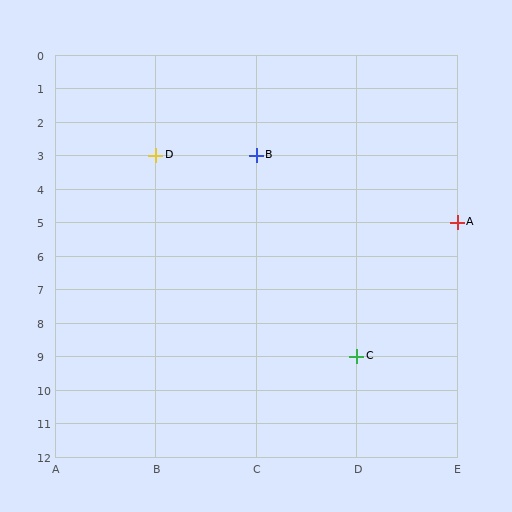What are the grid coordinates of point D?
Point D is at grid coordinates (B, 3).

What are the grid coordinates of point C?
Point C is at grid coordinates (D, 9).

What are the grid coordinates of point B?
Point B is at grid coordinates (C, 3).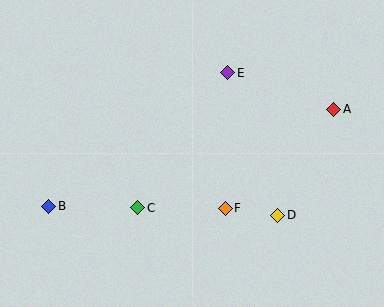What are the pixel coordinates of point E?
Point E is at (228, 73).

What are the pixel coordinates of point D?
Point D is at (278, 215).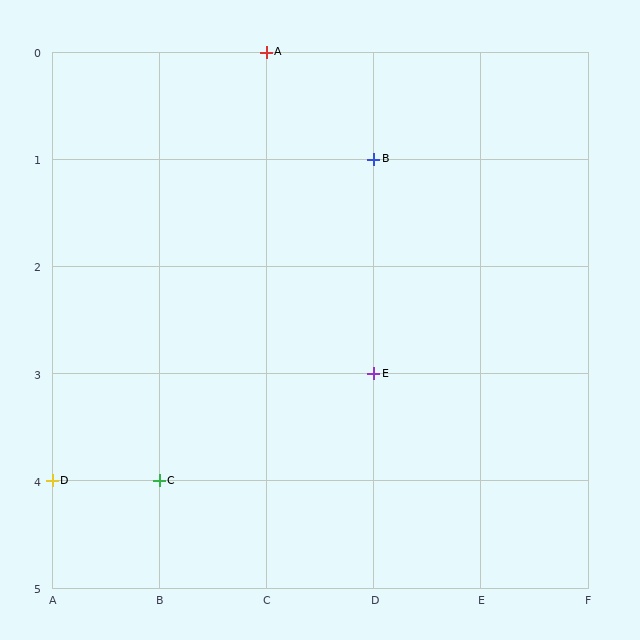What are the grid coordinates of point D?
Point D is at grid coordinates (A, 4).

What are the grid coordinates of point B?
Point B is at grid coordinates (D, 1).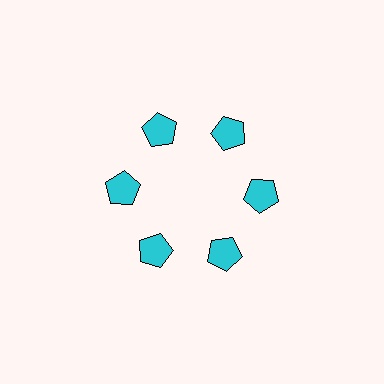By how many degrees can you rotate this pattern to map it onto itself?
The pattern maps onto itself every 60 degrees of rotation.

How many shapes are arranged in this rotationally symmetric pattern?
There are 6 shapes, arranged in 6 groups of 1.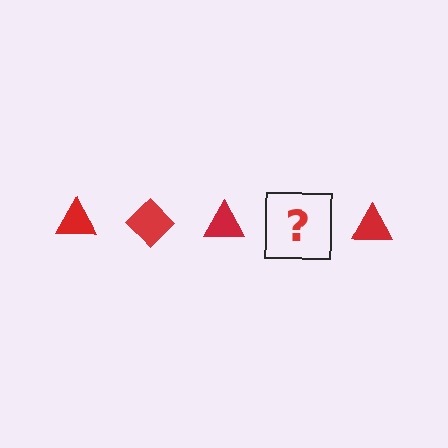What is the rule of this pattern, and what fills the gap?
The rule is that the pattern cycles through triangle, diamond shapes in red. The gap should be filled with a red diamond.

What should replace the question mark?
The question mark should be replaced with a red diamond.